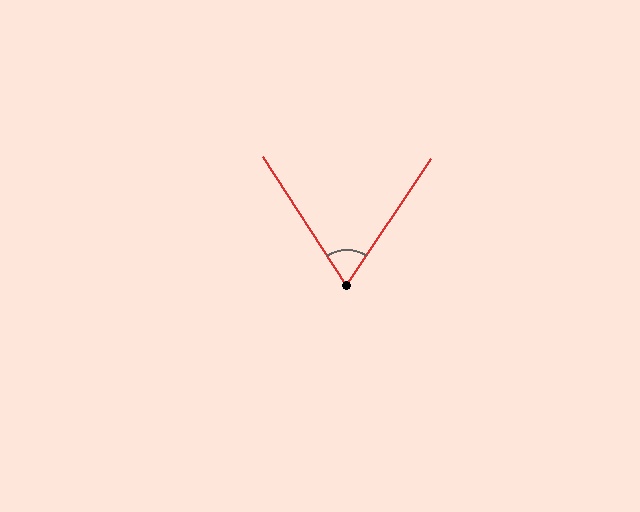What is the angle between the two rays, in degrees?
Approximately 67 degrees.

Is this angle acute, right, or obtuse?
It is acute.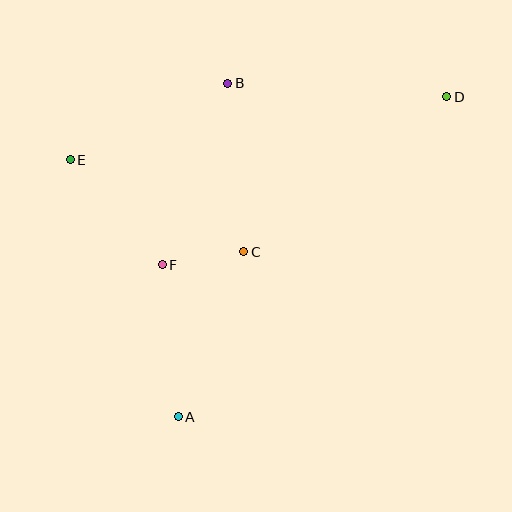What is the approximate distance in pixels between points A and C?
The distance between A and C is approximately 177 pixels.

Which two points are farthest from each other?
Points A and D are farthest from each other.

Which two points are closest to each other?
Points C and F are closest to each other.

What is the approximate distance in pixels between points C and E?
The distance between C and E is approximately 196 pixels.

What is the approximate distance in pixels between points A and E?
The distance between A and E is approximately 279 pixels.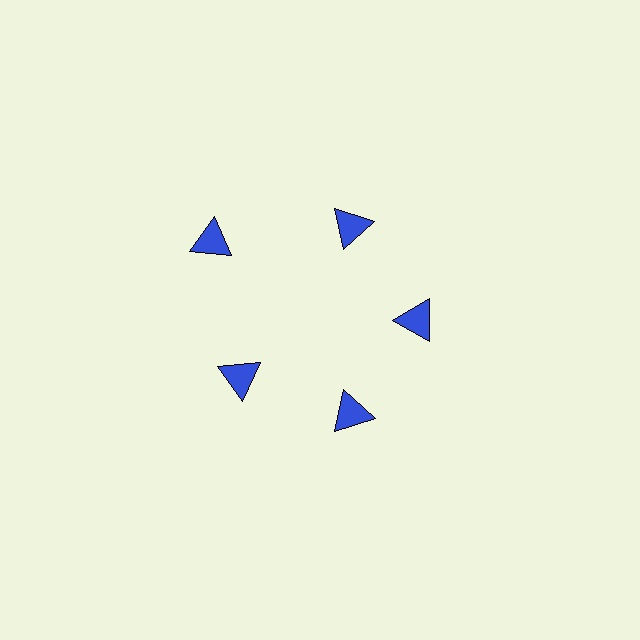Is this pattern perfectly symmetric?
No. The 5 blue triangles are arranged in a ring, but one element near the 10 o'clock position is pushed outward from the center, breaking the 5-fold rotational symmetry.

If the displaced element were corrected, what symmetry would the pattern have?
It would have 5-fold rotational symmetry — the pattern would map onto itself every 72 degrees.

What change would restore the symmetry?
The symmetry would be restored by moving it inward, back onto the ring so that all 5 triangles sit at equal angles and equal distance from the center.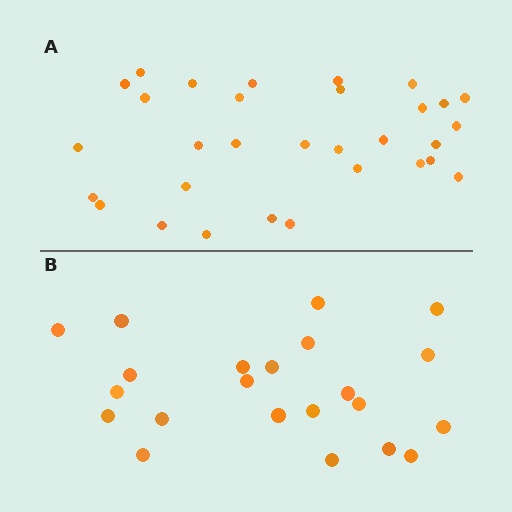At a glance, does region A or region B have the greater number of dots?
Region A (the top region) has more dots.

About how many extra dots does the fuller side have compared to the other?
Region A has roughly 8 or so more dots than region B.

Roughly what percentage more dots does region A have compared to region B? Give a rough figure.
About 40% more.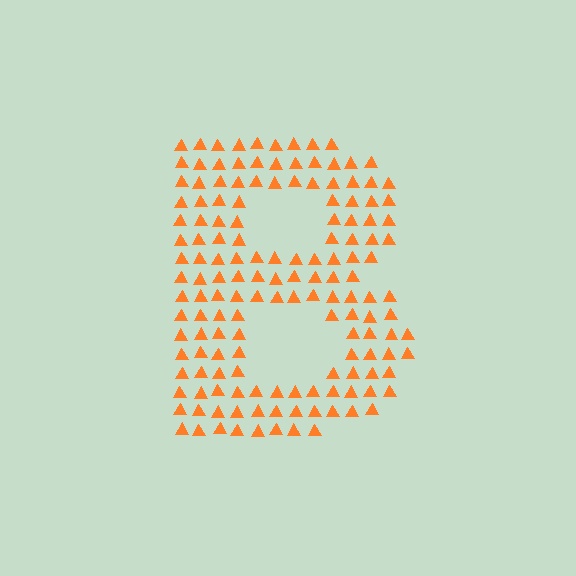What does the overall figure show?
The overall figure shows the letter B.